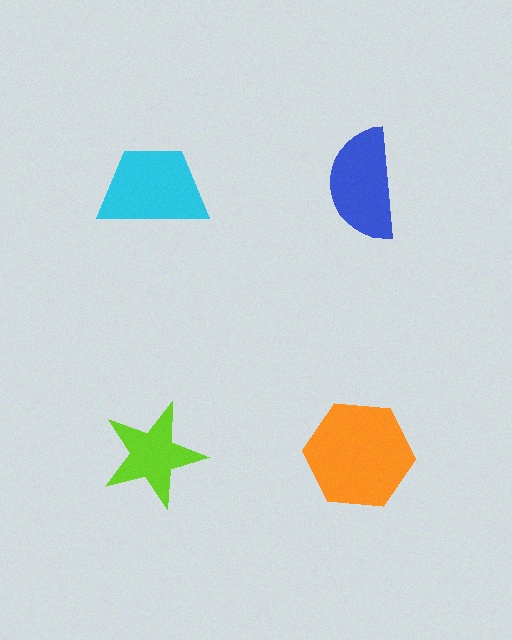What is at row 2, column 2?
An orange hexagon.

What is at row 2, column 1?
A lime star.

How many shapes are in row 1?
2 shapes.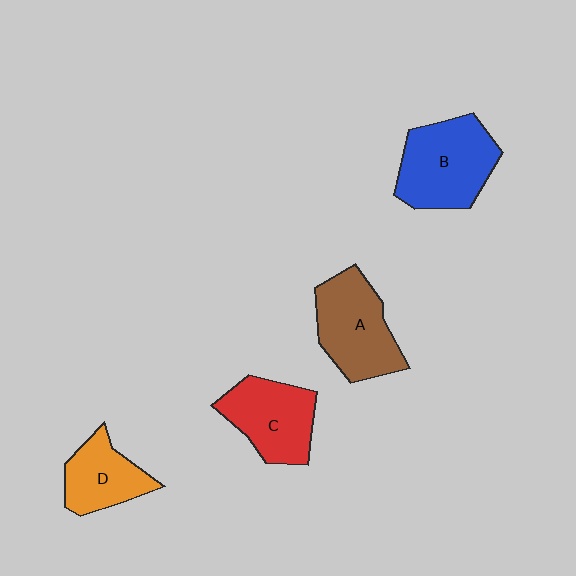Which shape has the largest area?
Shape B (blue).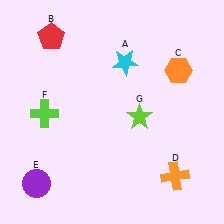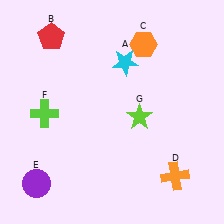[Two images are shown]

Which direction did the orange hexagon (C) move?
The orange hexagon (C) moved left.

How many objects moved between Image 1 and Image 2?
1 object moved between the two images.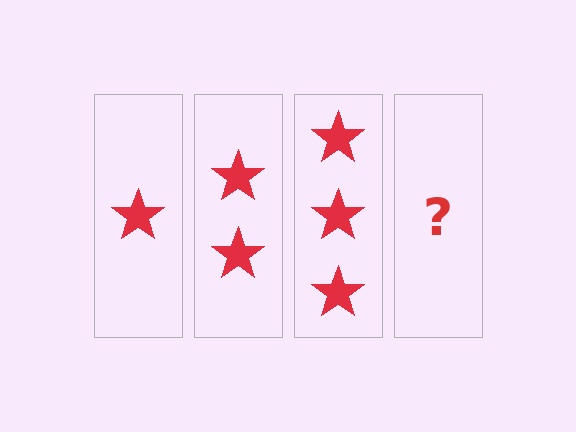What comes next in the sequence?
The next element should be 4 stars.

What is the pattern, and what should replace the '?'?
The pattern is that each step adds one more star. The '?' should be 4 stars.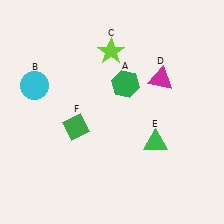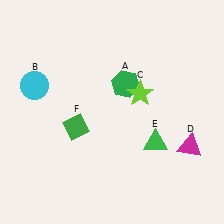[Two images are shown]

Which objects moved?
The objects that moved are: the lime star (C), the magenta triangle (D).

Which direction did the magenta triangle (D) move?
The magenta triangle (D) moved down.